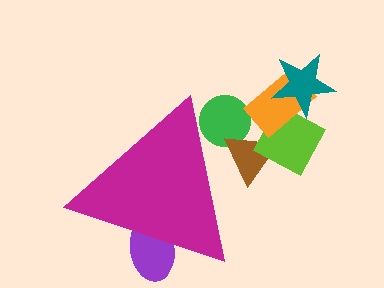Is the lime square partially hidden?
No, the lime square is fully visible.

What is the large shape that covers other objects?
A magenta triangle.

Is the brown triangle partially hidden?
Yes, the brown triangle is partially hidden behind the magenta triangle.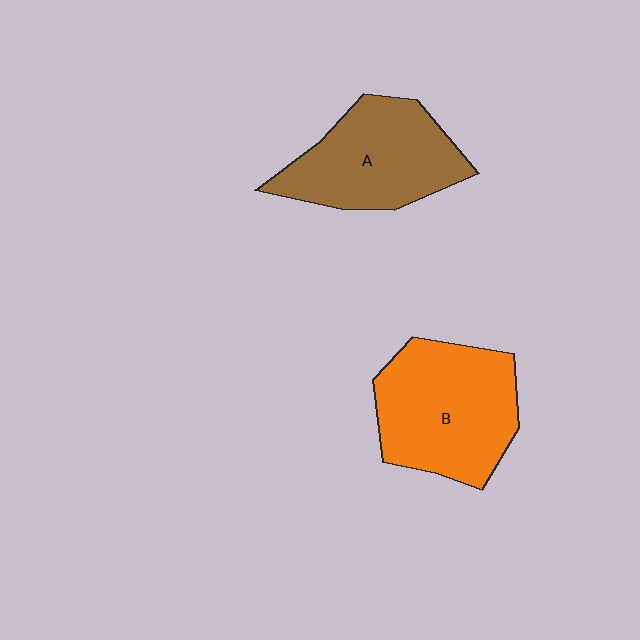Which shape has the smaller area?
Shape A (brown).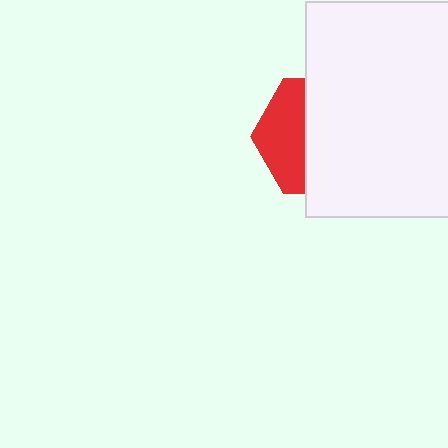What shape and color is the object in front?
The object in front is a white rectangle.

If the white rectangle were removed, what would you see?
You would see the complete red hexagon.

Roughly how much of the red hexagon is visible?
A small part of it is visible (roughly 39%).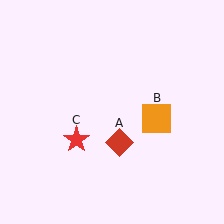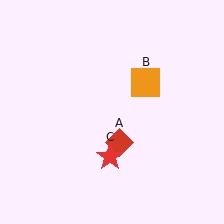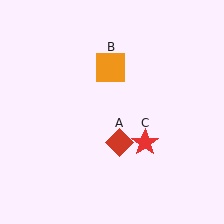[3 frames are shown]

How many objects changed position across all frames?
2 objects changed position: orange square (object B), red star (object C).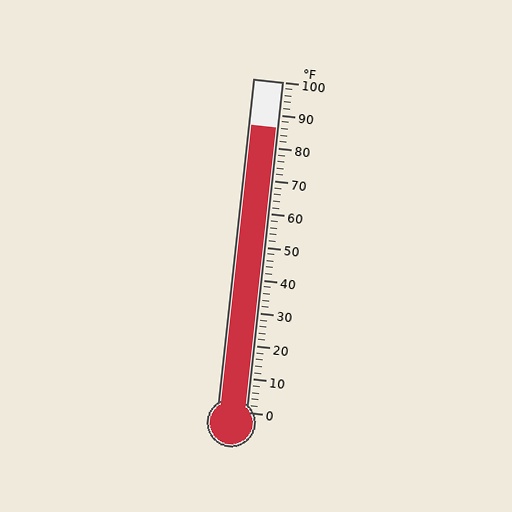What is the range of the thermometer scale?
The thermometer scale ranges from 0°F to 100°F.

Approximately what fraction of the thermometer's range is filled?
The thermometer is filled to approximately 85% of its range.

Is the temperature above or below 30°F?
The temperature is above 30°F.